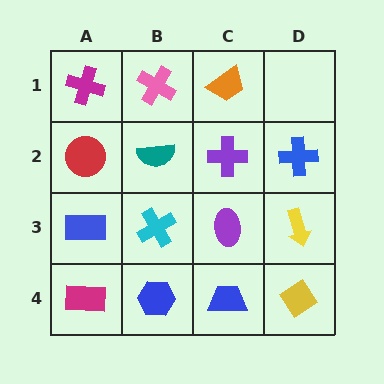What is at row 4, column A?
A magenta rectangle.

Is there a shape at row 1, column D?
No, that cell is empty.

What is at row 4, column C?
A blue trapezoid.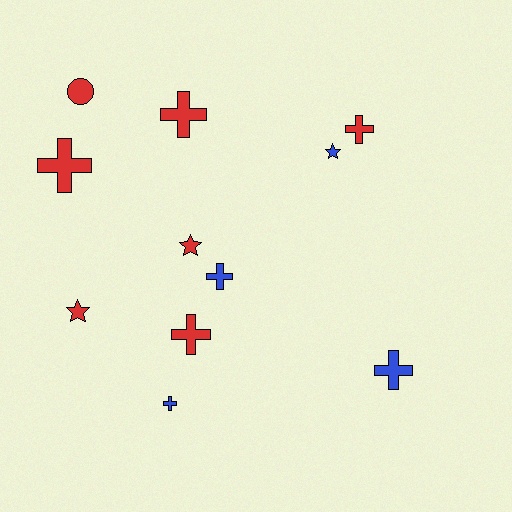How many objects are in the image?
There are 11 objects.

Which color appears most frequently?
Red, with 7 objects.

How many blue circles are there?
There are no blue circles.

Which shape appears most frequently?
Cross, with 7 objects.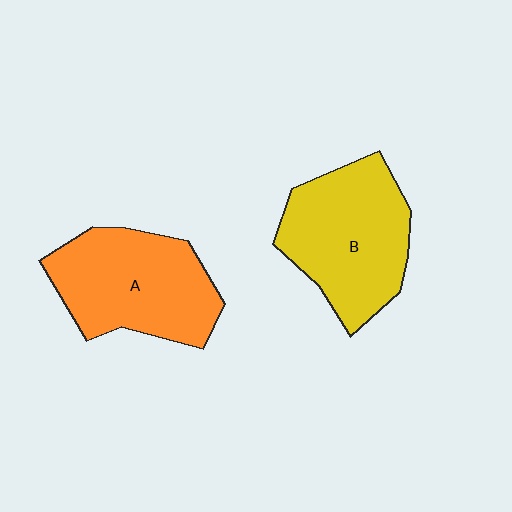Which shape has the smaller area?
Shape A (orange).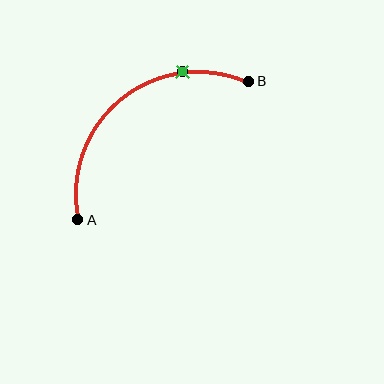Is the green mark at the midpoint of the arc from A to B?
No. The green mark lies on the arc but is closer to endpoint B. The arc midpoint would be at the point on the curve equidistant along the arc from both A and B.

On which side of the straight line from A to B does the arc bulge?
The arc bulges above and to the left of the straight line connecting A and B.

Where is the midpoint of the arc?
The arc midpoint is the point on the curve farthest from the straight line joining A and B. It sits above and to the left of that line.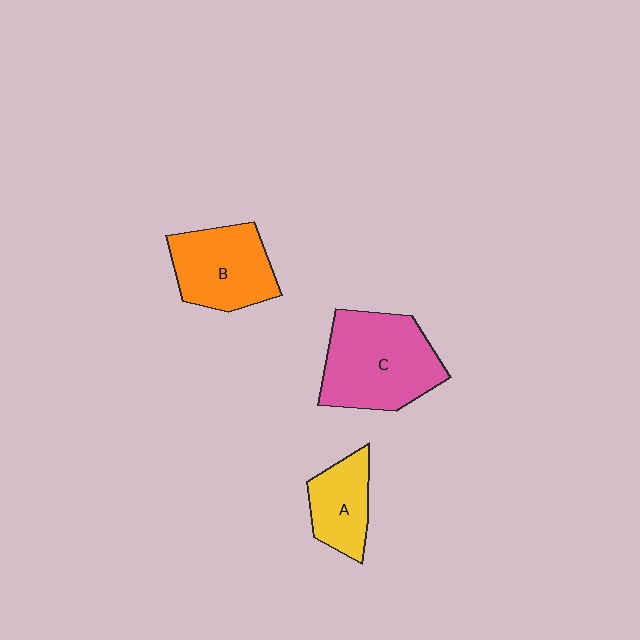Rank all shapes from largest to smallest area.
From largest to smallest: C (pink), B (orange), A (yellow).